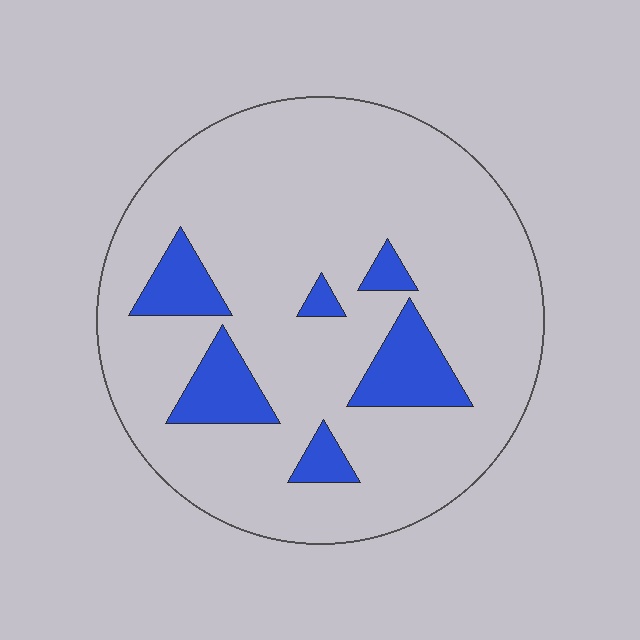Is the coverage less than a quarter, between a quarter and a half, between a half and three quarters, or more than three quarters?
Less than a quarter.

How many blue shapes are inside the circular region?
6.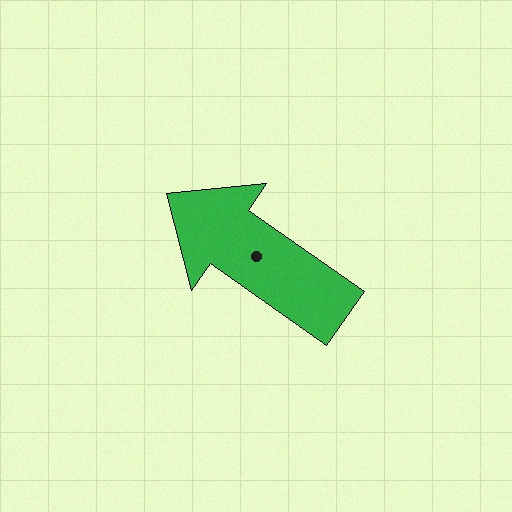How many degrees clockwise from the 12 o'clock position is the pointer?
Approximately 305 degrees.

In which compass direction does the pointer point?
Northwest.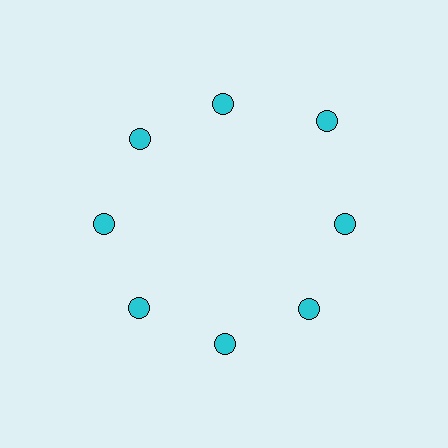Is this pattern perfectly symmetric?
No. The 8 cyan circles are arranged in a ring, but one element near the 2 o'clock position is pushed outward from the center, breaking the 8-fold rotational symmetry.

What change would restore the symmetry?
The symmetry would be restored by moving it inward, back onto the ring so that all 8 circles sit at equal angles and equal distance from the center.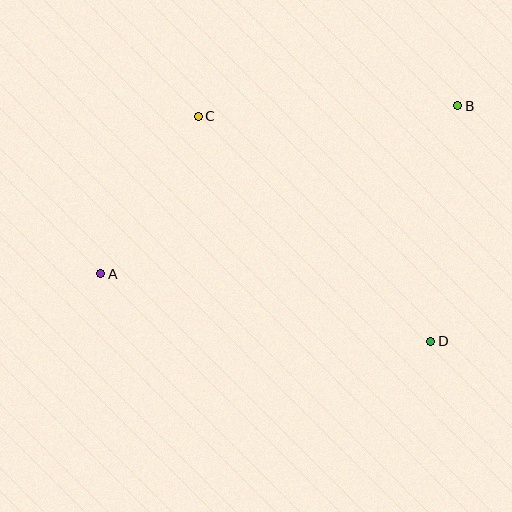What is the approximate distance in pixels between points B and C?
The distance between B and C is approximately 260 pixels.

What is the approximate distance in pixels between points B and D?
The distance between B and D is approximately 237 pixels.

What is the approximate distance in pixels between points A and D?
The distance between A and D is approximately 337 pixels.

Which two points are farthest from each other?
Points A and B are farthest from each other.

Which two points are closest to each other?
Points A and C are closest to each other.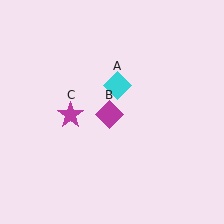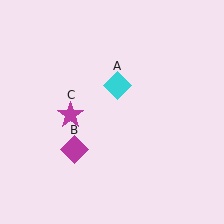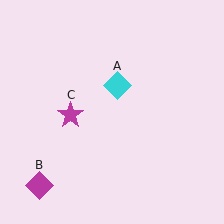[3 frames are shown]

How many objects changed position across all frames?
1 object changed position: magenta diamond (object B).